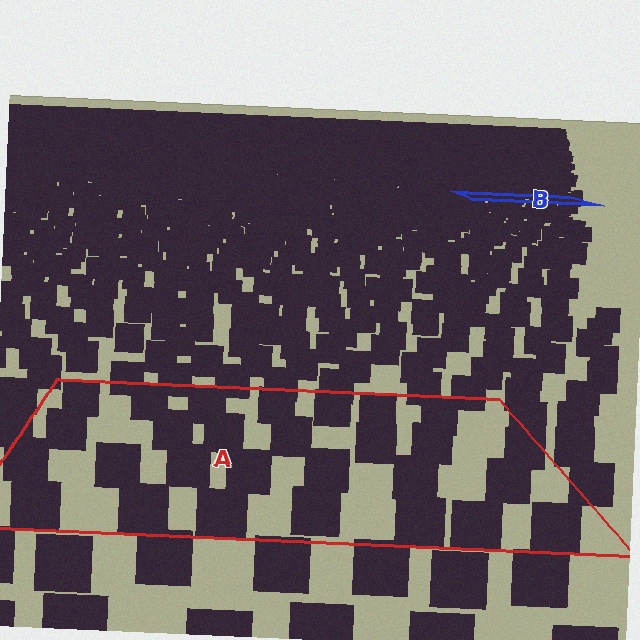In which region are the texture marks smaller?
The texture marks are smaller in region B, because it is farther away.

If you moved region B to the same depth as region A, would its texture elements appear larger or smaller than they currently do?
They would appear larger. At a closer depth, the same texture elements are projected at a bigger on-screen size.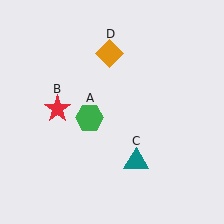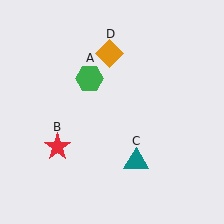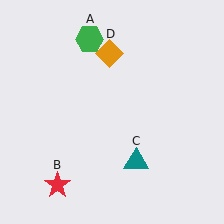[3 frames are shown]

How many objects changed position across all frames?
2 objects changed position: green hexagon (object A), red star (object B).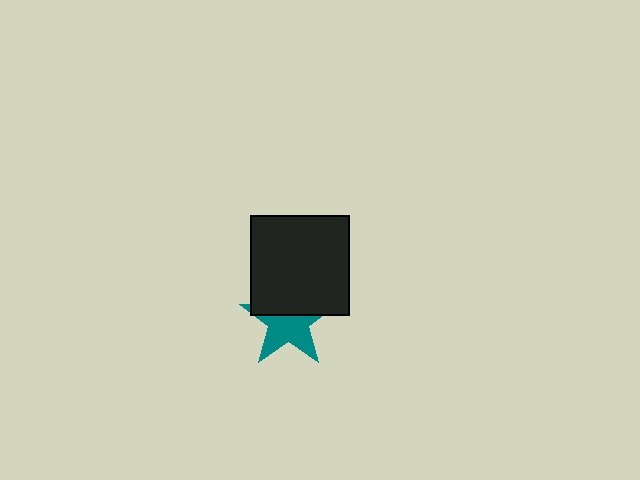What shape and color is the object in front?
The object in front is a black square.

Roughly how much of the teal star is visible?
About half of it is visible (roughly 57%).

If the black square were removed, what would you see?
You would see the complete teal star.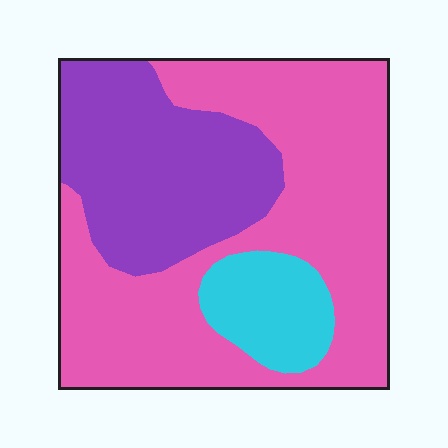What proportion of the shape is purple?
Purple takes up about one third (1/3) of the shape.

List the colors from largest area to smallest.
From largest to smallest: pink, purple, cyan.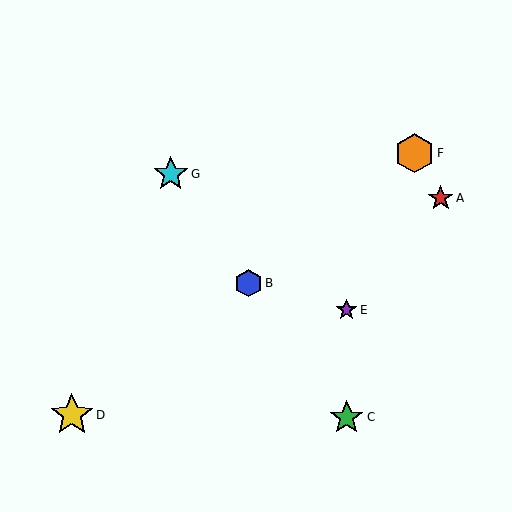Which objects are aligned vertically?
Objects C, E are aligned vertically.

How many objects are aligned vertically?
2 objects (C, E) are aligned vertically.